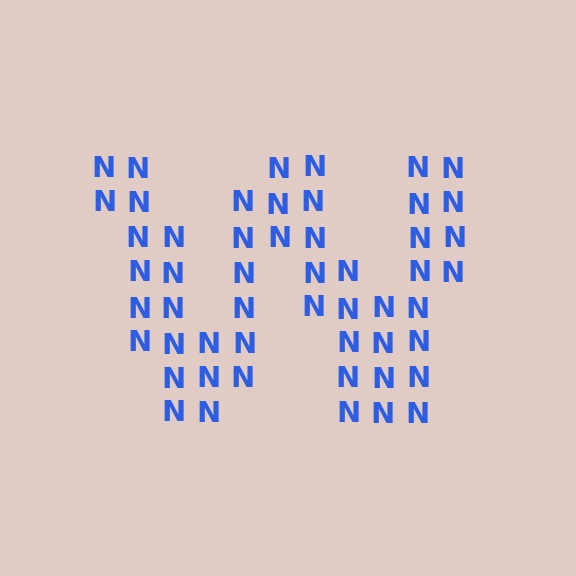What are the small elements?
The small elements are letter N's.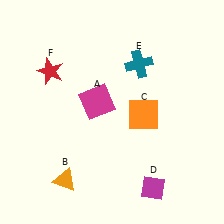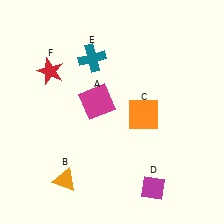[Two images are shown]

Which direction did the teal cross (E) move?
The teal cross (E) moved left.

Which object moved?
The teal cross (E) moved left.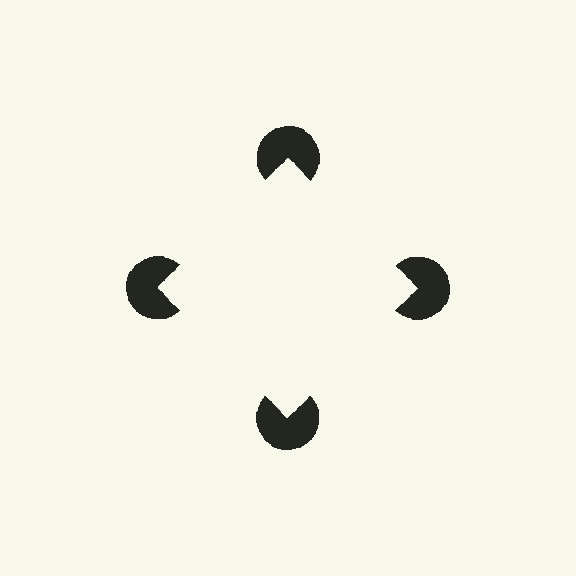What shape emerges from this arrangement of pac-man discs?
An illusory square — its edges are inferred from the aligned wedge cuts in the pac-man discs, not physically drawn.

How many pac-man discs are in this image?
There are 4 — one at each vertex of the illusory square.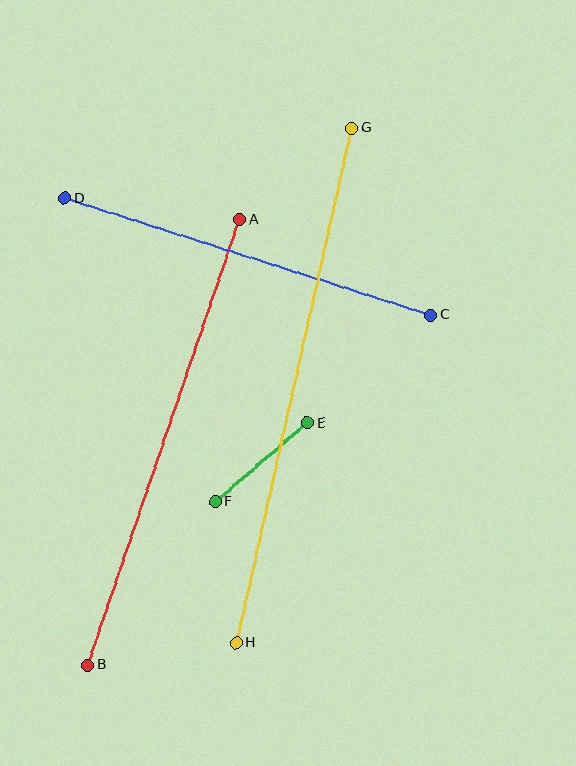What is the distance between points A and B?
The distance is approximately 470 pixels.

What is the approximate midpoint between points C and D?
The midpoint is at approximately (248, 257) pixels.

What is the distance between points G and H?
The distance is approximately 527 pixels.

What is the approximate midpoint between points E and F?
The midpoint is at approximately (261, 462) pixels.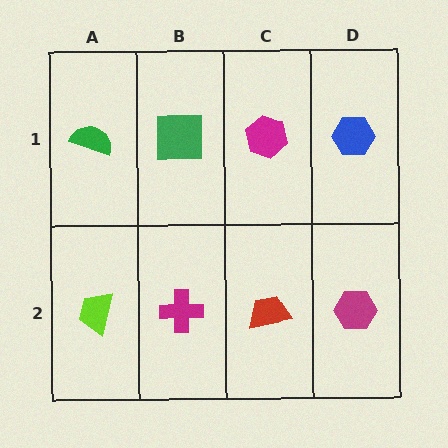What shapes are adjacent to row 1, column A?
A lime trapezoid (row 2, column A), a green square (row 1, column B).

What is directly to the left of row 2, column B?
A lime trapezoid.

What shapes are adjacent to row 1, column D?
A magenta hexagon (row 2, column D), a magenta hexagon (row 1, column C).